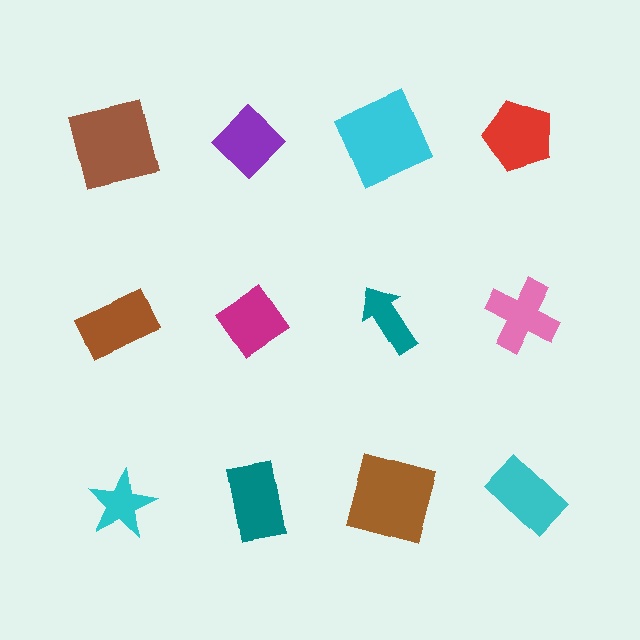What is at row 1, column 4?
A red pentagon.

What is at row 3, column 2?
A teal rectangle.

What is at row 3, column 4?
A cyan rectangle.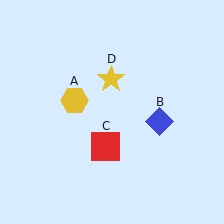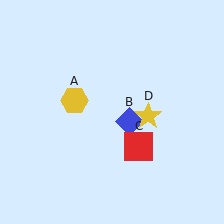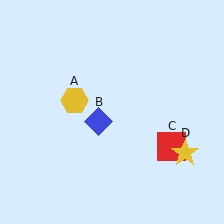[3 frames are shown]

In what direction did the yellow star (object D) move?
The yellow star (object D) moved down and to the right.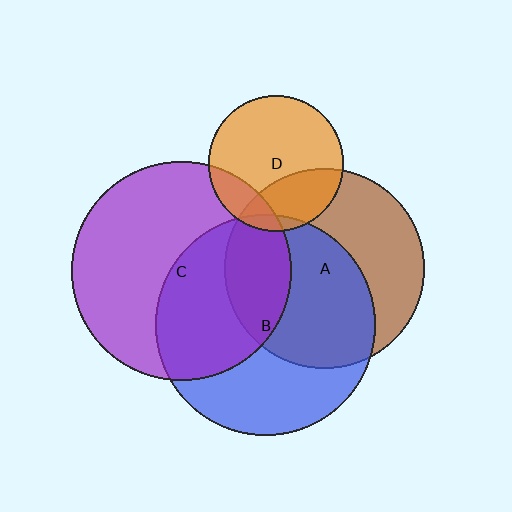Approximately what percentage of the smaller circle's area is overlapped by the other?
Approximately 20%.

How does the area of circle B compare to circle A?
Approximately 1.2 times.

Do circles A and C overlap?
Yes.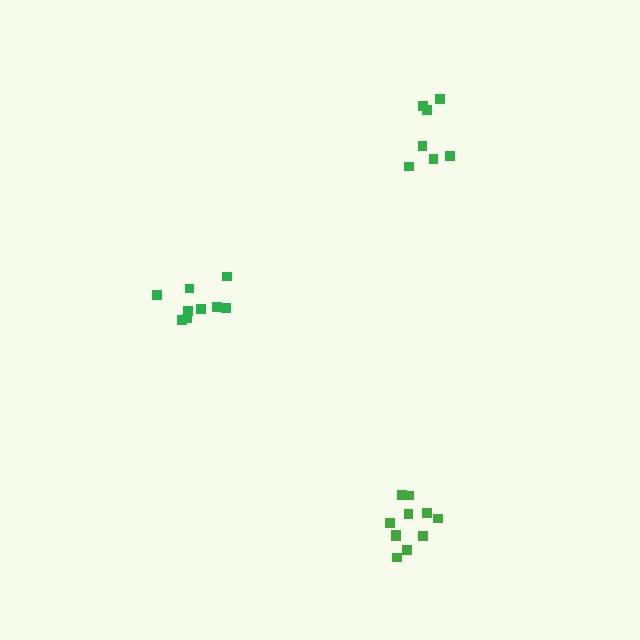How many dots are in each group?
Group 1: 9 dots, Group 2: 11 dots, Group 3: 7 dots (27 total).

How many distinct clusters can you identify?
There are 3 distinct clusters.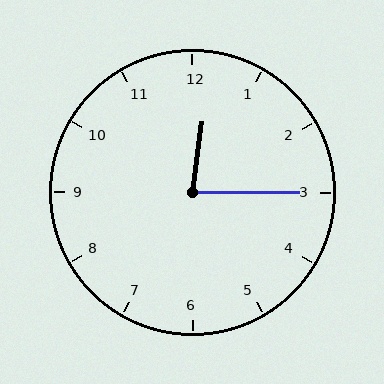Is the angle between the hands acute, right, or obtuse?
It is acute.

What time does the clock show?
12:15.